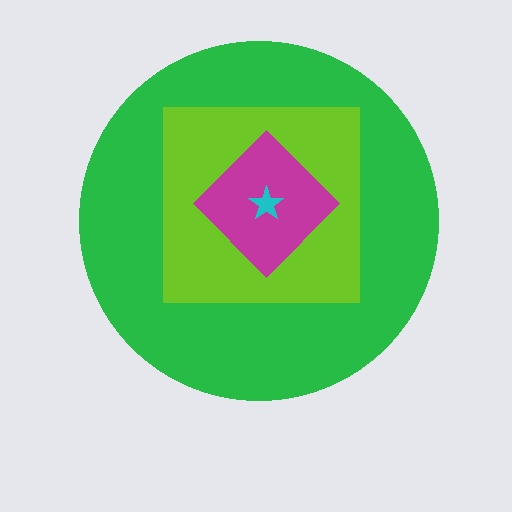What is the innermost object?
The cyan star.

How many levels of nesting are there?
4.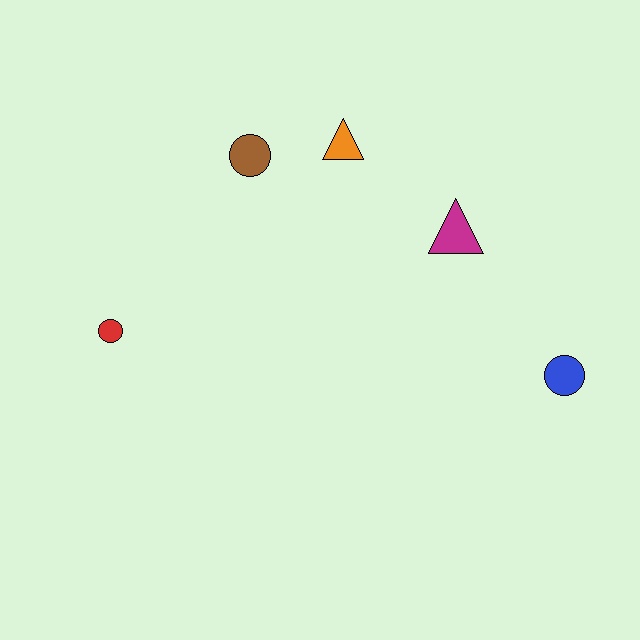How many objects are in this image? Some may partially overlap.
There are 5 objects.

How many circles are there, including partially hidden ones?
There are 3 circles.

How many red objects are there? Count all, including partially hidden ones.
There is 1 red object.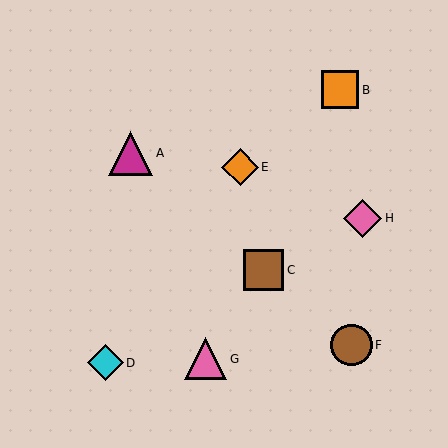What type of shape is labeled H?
Shape H is a pink diamond.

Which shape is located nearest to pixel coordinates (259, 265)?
The brown square (labeled C) at (263, 270) is nearest to that location.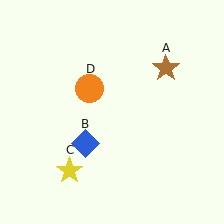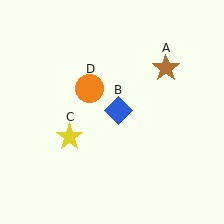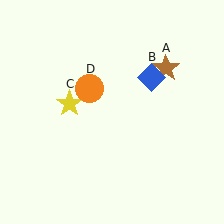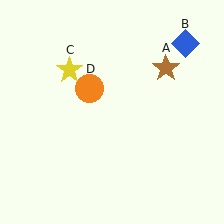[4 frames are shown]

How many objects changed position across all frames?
2 objects changed position: blue diamond (object B), yellow star (object C).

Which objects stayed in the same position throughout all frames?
Brown star (object A) and orange circle (object D) remained stationary.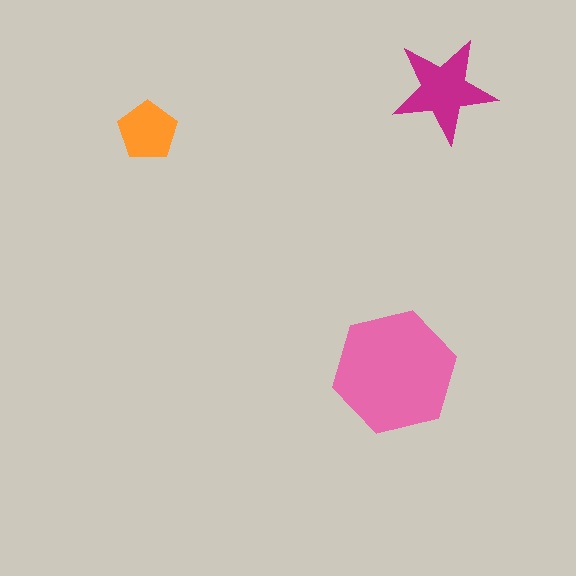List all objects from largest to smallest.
The pink hexagon, the magenta star, the orange pentagon.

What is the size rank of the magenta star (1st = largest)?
2nd.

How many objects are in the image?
There are 3 objects in the image.